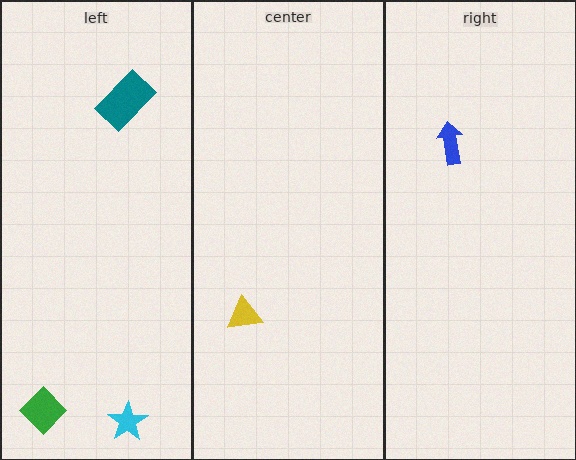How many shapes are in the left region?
3.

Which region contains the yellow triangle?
The center region.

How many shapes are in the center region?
1.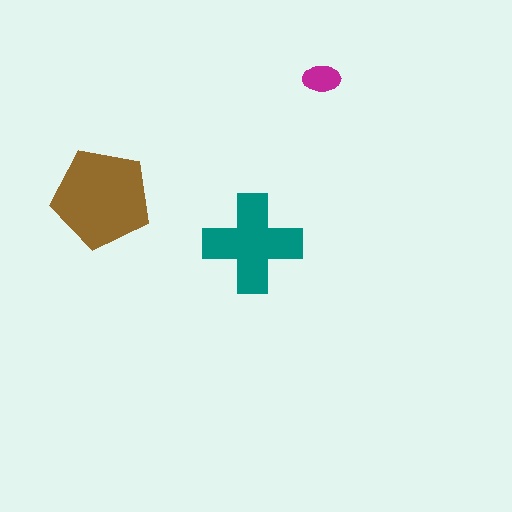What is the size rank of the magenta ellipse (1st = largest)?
3rd.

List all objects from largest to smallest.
The brown pentagon, the teal cross, the magenta ellipse.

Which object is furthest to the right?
The magenta ellipse is rightmost.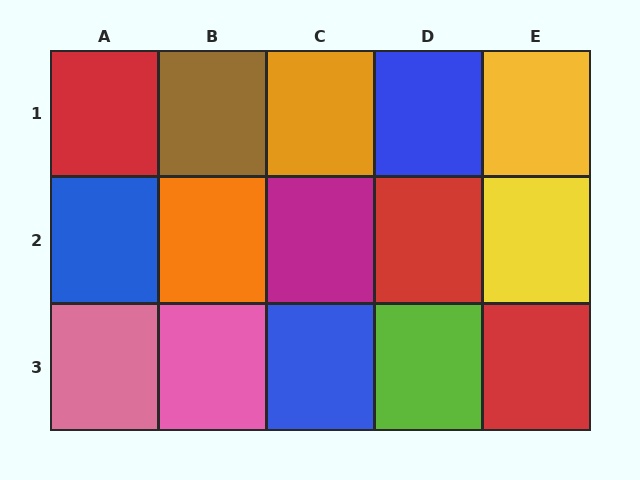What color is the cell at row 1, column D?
Blue.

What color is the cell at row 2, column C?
Magenta.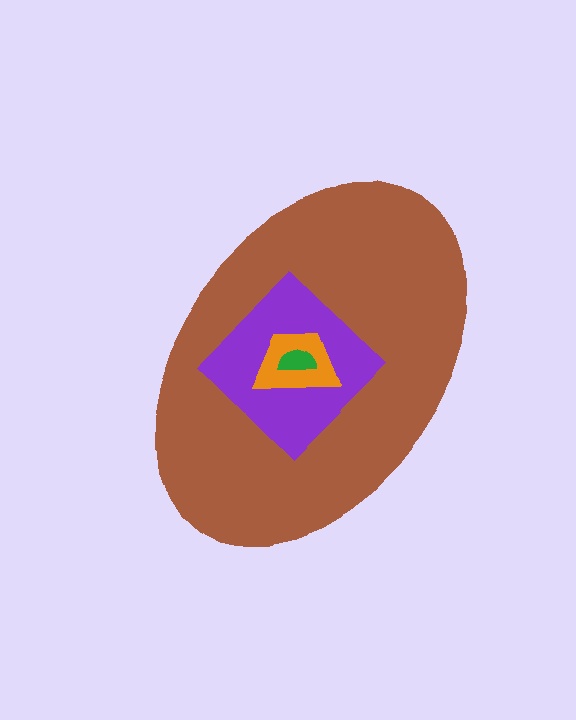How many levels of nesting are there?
4.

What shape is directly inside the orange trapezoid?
The green semicircle.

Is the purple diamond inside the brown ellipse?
Yes.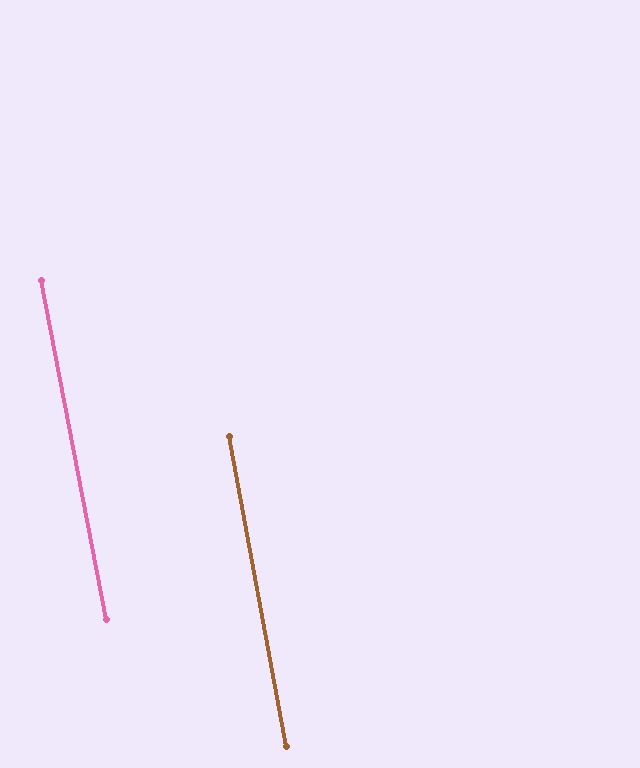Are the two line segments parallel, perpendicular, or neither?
Parallel — their directions differ by only 0.5°.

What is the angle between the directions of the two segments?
Approximately 1 degree.